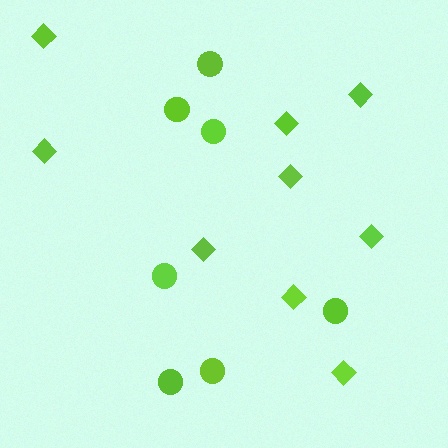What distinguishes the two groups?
There are 2 groups: one group of circles (7) and one group of diamonds (9).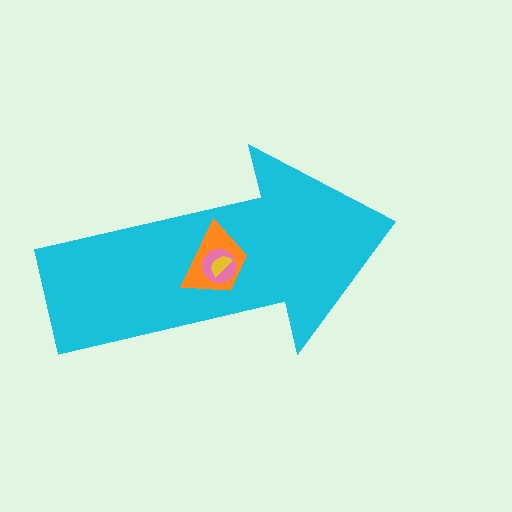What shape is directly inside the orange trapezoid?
The pink circle.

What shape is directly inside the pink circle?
The yellow semicircle.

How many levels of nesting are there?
4.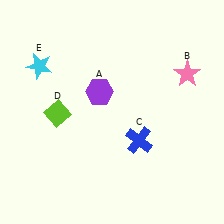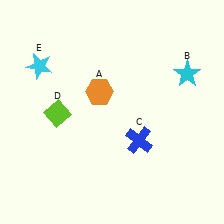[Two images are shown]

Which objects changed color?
A changed from purple to orange. B changed from pink to cyan.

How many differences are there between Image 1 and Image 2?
There are 2 differences between the two images.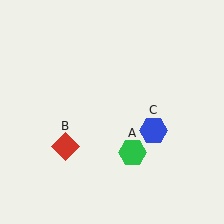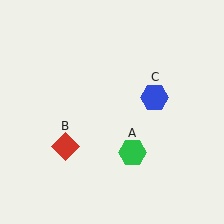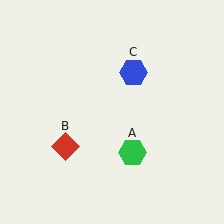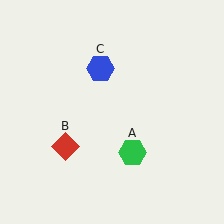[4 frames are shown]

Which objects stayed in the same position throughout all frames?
Green hexagon (object A) and red diamond (object B) remained stationary.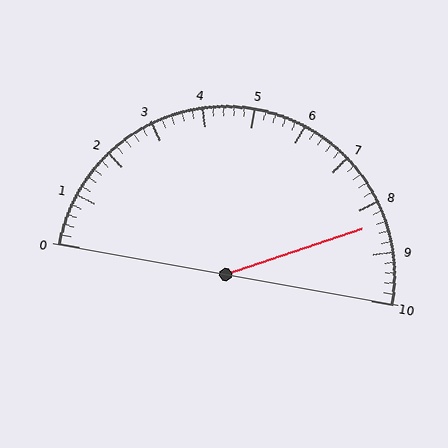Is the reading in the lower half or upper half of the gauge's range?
The reading is in the upper half of the range (0 to 10).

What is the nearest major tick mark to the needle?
The nearest major tick mark is 8.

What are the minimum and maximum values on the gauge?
The gauge ranges from 0 to 10.